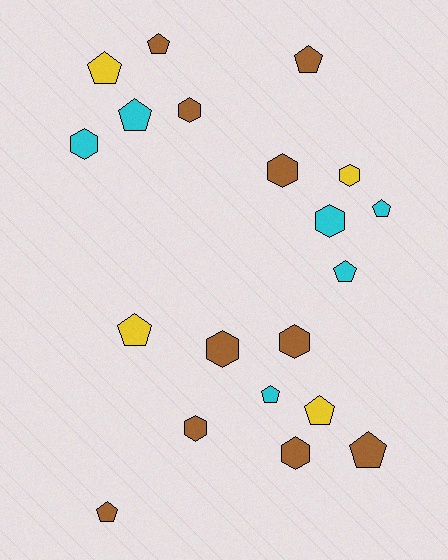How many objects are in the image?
There are 20 objects.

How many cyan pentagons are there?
There are 4 cyan pentagons.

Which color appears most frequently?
Brown, with 10 objects.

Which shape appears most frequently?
Pentagon, with 11 objects.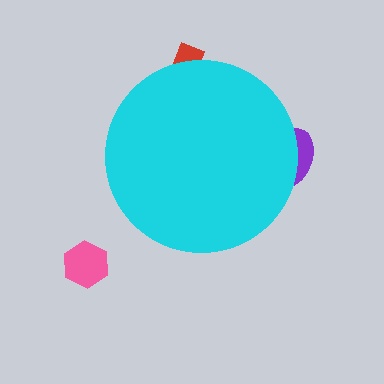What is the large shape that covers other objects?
A cyan circle.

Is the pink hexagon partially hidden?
No, the pink hexagon is fully visible.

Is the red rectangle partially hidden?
Yes, the red rectangle is partially hidden behind the cyan circle.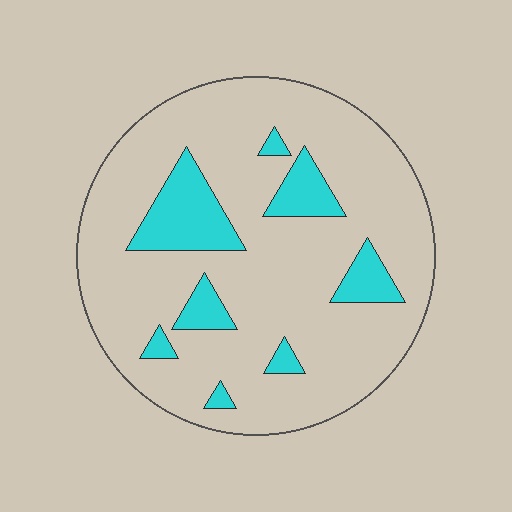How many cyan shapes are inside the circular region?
8.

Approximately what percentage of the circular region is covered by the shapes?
Approximately 15%.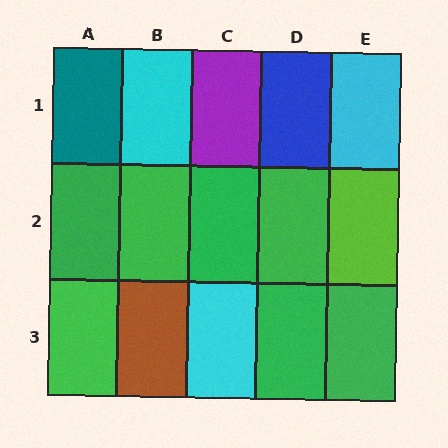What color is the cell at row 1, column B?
Cyan.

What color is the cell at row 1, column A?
Teal.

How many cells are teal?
1 cell is teal.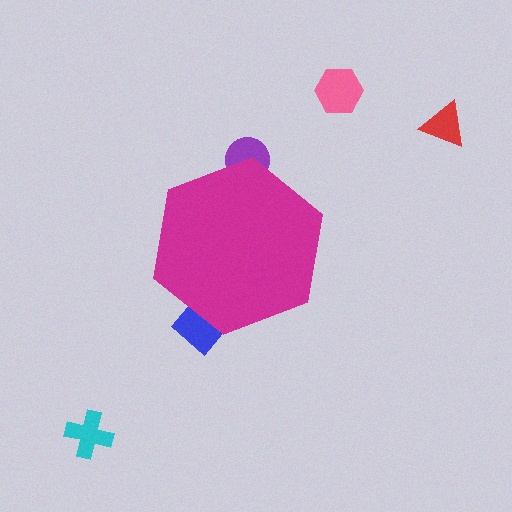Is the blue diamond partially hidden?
Yes, the blue diamond is partially hidden behind the magenta hexagon.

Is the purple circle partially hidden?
Yes, the purple circle is partially hidden behind the magenta hexagon.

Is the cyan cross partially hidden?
No, the cyan cross is fully visible.